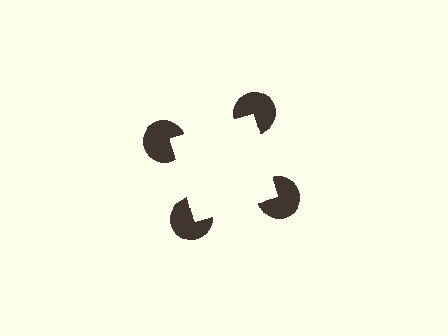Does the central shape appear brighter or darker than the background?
It typically appears slightly brighter than the background, even though no actual brightness change is drawn.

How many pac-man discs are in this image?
There are 4 — one at each vertex of the illusory square.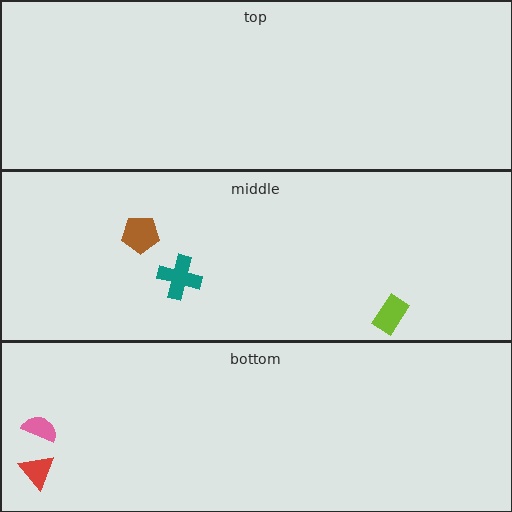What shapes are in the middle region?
The brown pentagon, the lime rectangle, the teal cross.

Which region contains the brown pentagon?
The middle region.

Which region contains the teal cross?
The middle region.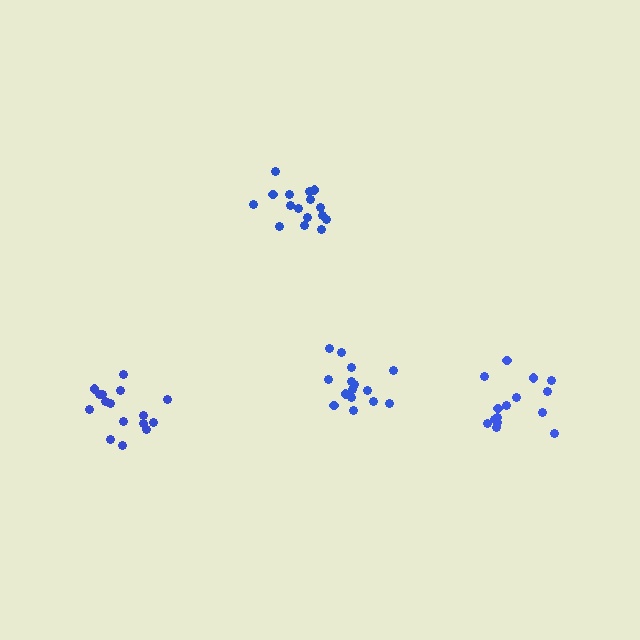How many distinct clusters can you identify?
There are 4 distinct clusters.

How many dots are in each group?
Group 1: 15 dots, Group 2: 15 dots, Group 3: 16 dots, Group 4: 16 dots (62 total).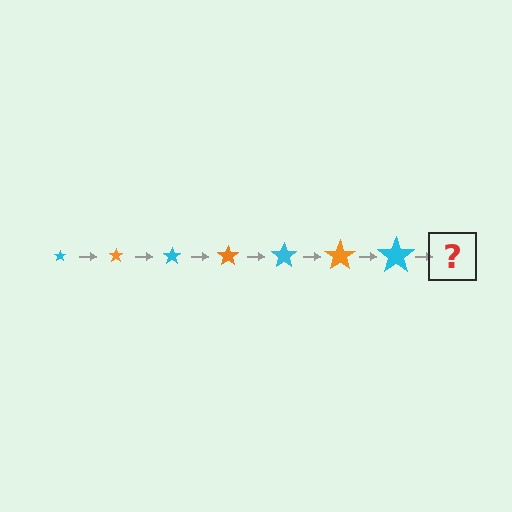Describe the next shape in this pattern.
It should be an orange star, larger than the previous one.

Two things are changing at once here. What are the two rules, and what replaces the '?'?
The two rules are that the star grows larger each step and the color cycles through cyan and orange. The '?' should be an orange star, larger than the previous one.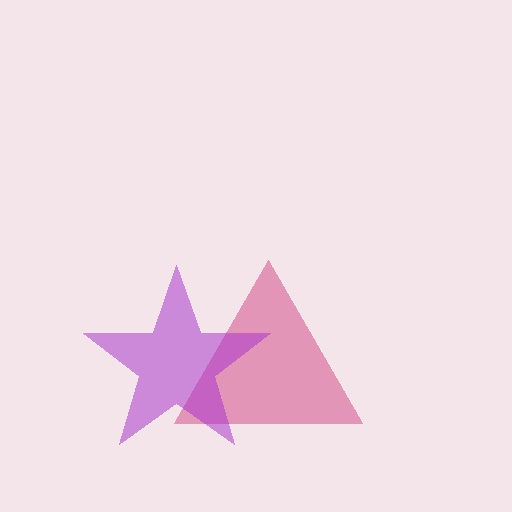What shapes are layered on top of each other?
The layered shapes are: a pink triangle, a purple star.